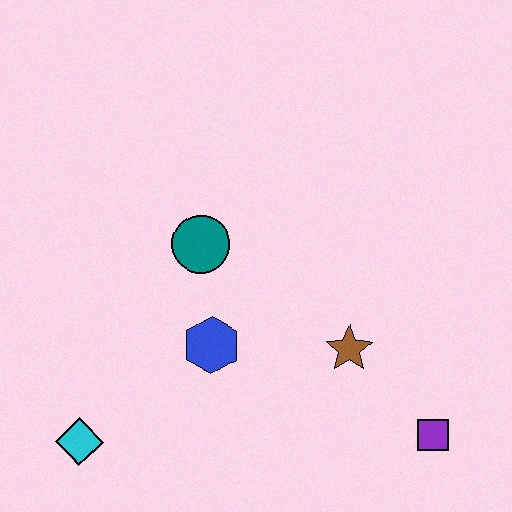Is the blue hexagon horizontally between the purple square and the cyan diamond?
Yes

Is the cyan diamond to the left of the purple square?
Yes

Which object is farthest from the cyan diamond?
The purple square is farthest from the cyan diamond.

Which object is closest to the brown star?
The purple square is closest to the brown star.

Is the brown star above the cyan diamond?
Yes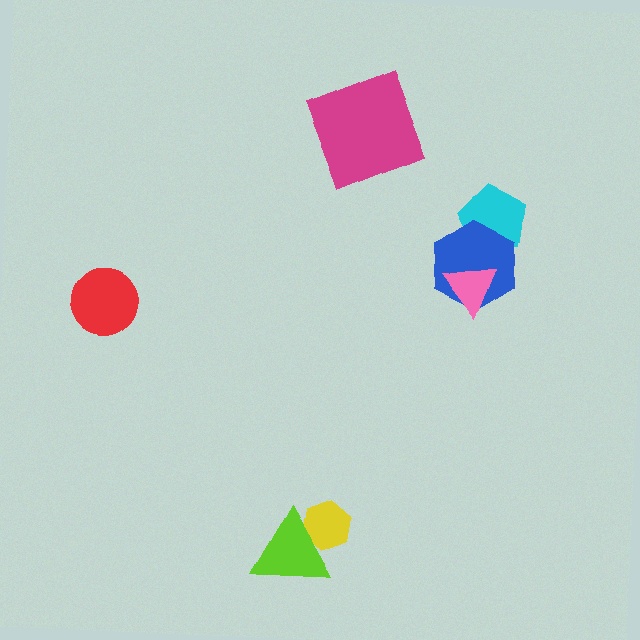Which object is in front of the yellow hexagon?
The lime triangle is in front of the yellow hexagon.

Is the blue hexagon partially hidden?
Yes, it is partially covered by another shape.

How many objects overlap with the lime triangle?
1 object overlaps with the lime triangle.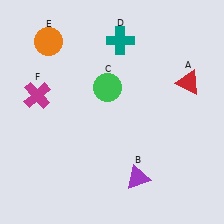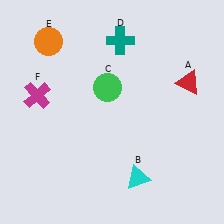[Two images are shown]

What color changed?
The triangle (B) changed from purple in Image 1 to cyan in Image 2.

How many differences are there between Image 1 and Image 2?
There is 1 difference between the two images.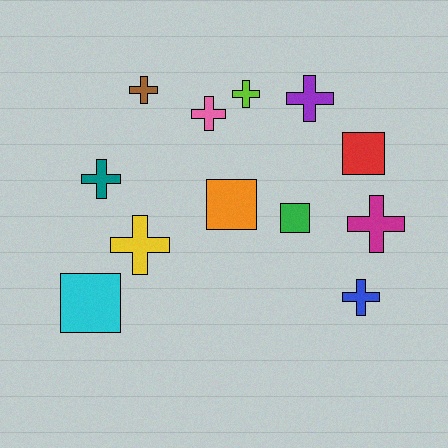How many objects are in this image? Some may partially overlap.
There are 12 objects.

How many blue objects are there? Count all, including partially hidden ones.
There is 1 blue object.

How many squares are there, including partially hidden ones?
There are 4 squares.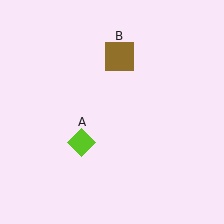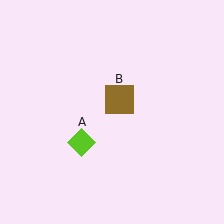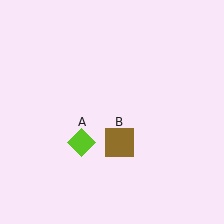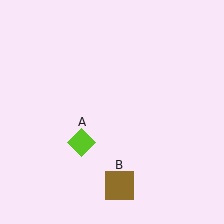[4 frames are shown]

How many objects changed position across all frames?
1 object changed position: brown square (object B).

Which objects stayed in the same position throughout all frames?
Lime diamond (object A) remained stationary.